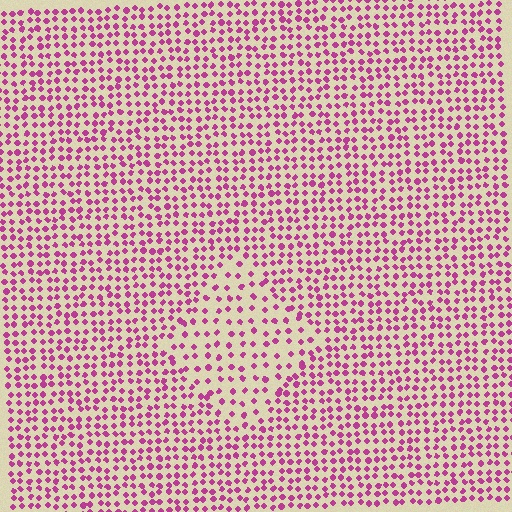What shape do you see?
I see a diamond.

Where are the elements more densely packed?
The elements are more densely packed outside the diamond boundary.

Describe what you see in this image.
The image contains small magenta elements arranged at two different densities. A diamond-shaped region is visible where the elements are less densely packed than the surrounding area.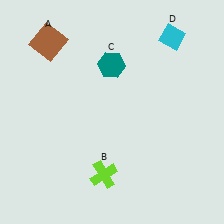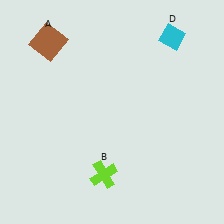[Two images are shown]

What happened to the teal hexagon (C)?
The teal hexagon (C) was removed in Image 2. It was in the top-left area of Image 1.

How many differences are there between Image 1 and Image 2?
There is 1 difference between the two images.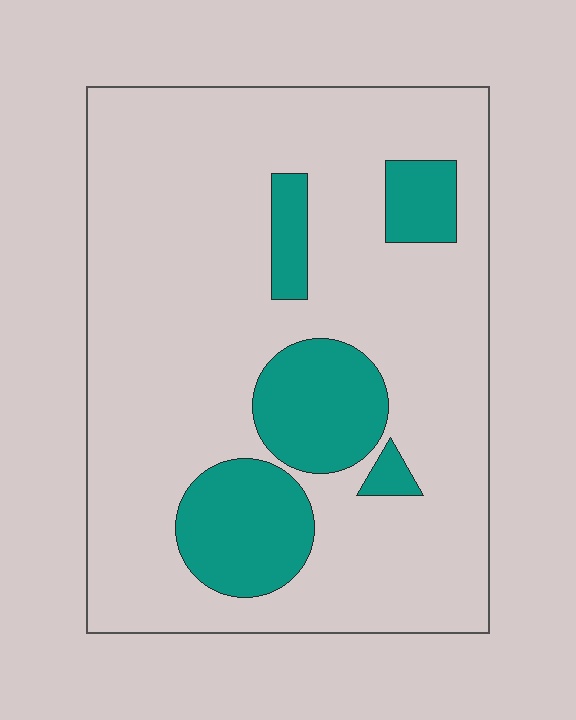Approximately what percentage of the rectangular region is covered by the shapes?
Approximately 20%.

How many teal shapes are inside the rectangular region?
5.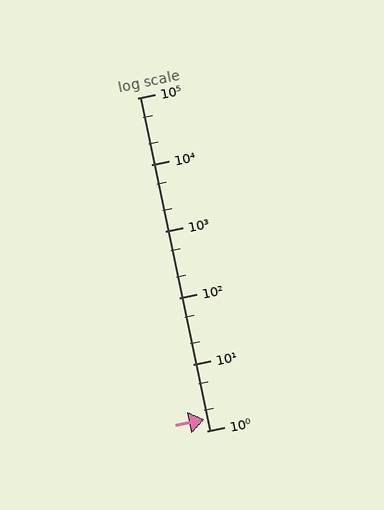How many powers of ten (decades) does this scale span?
The scale spans 5 decades, from 1 to 100000.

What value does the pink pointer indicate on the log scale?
The pointer indicates approximately 1.5.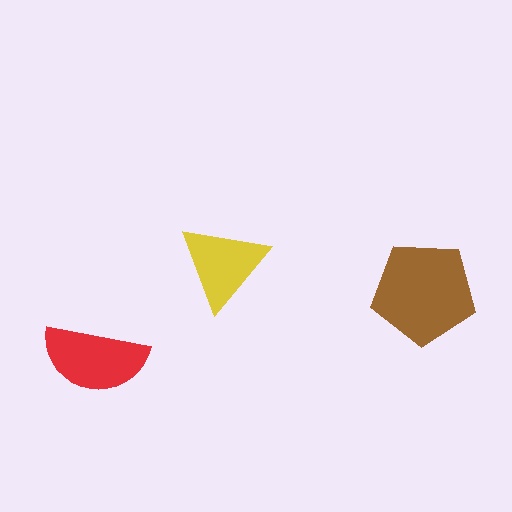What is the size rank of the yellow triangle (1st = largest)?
3rd.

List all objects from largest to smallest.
The brown pentagon, the red semicircle, the yellow triangle.